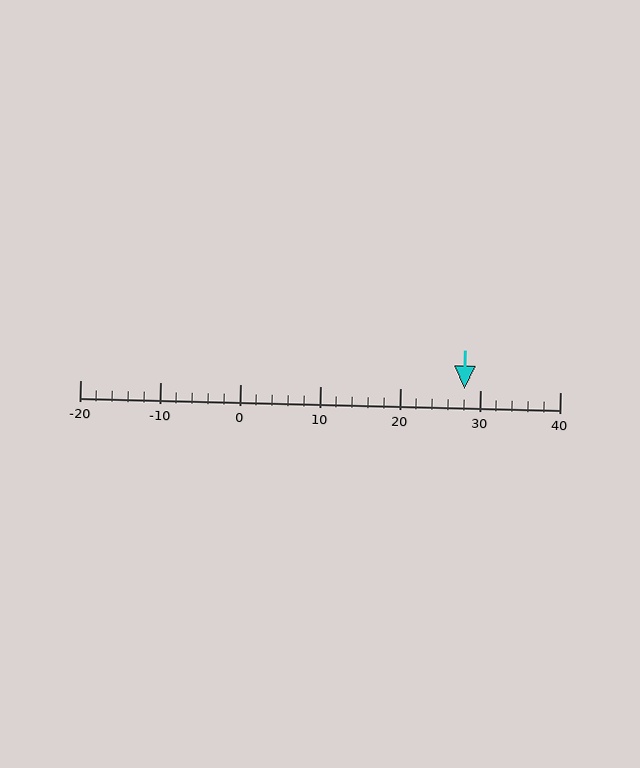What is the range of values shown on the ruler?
The ruler shows values from -20 to 40.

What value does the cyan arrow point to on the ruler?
The cyan arrow points to approximately 28.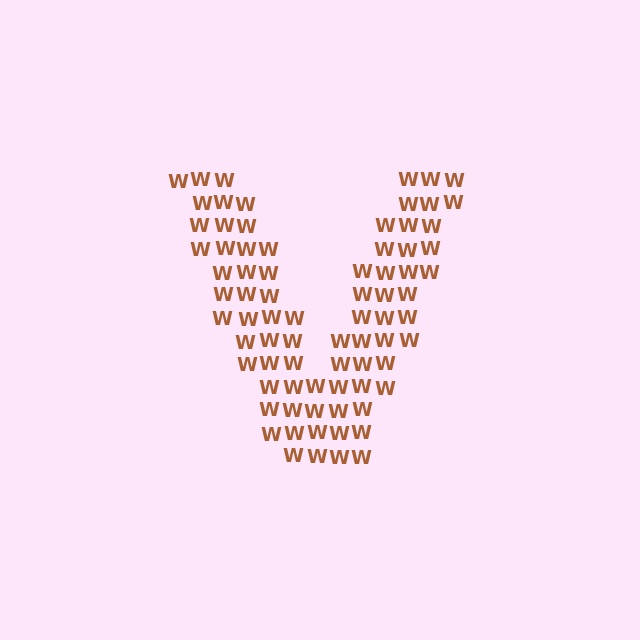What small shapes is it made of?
It is made of small letter W's.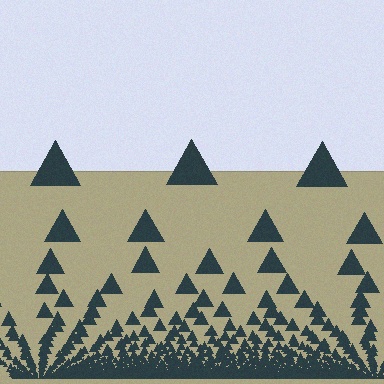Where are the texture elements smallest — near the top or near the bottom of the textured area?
Near the bottom.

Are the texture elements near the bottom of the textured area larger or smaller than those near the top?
Smaller. The gradient is inverted — elements near the bottom are smaller and denser.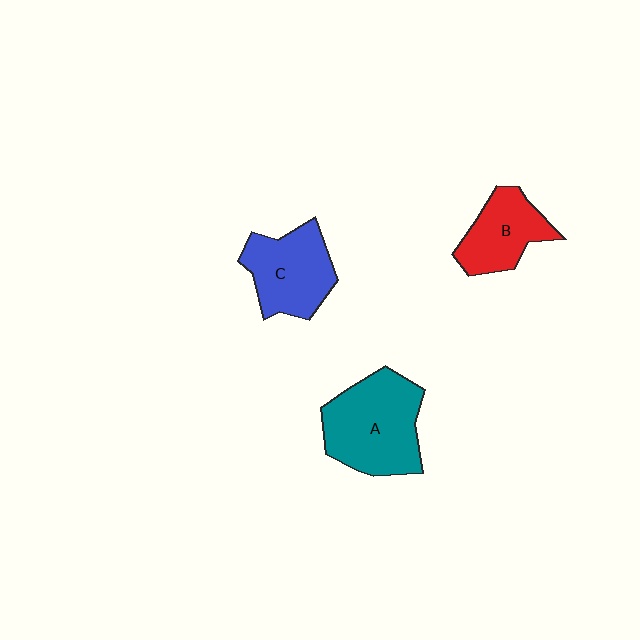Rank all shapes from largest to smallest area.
From largest to smallest: A (teal), C (blue), B (red).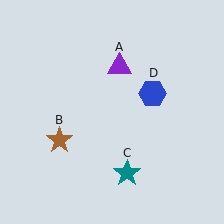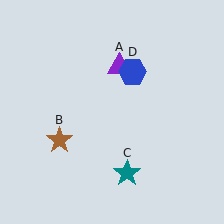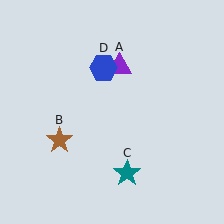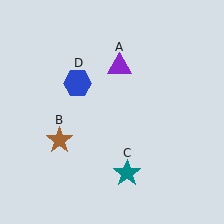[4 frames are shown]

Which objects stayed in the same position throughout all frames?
Purple triangle (object A) and brown star (object B) and teal star (object C) remained stationary.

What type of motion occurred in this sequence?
The blue hexagon (object D) rotated counterclockwise around the center of the scene.